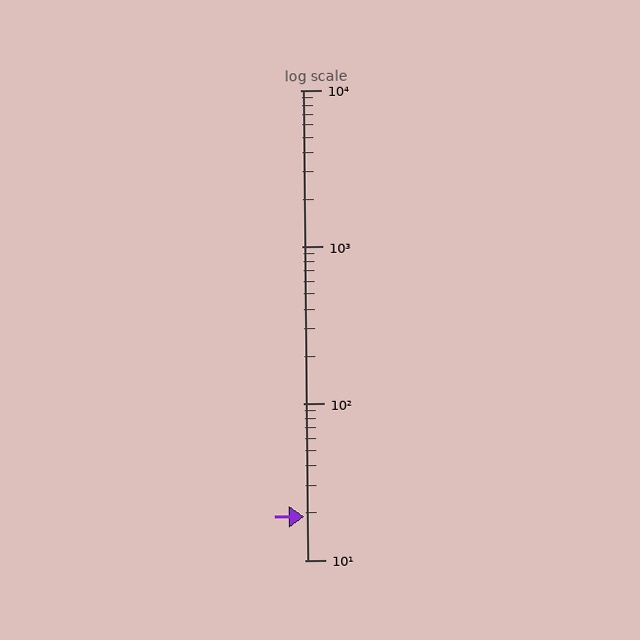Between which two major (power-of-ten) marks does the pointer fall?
The pointer is between 10 and 100.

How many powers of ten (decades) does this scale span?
The scale spans 3 decades, from 10 to 10000.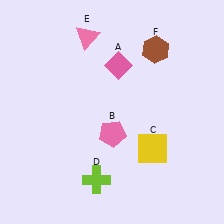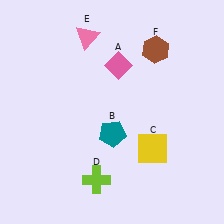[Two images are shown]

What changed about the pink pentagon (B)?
In Image 1, B is pink. In Image 2, it changed to teal.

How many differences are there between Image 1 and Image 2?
There is 1 difference between the two images.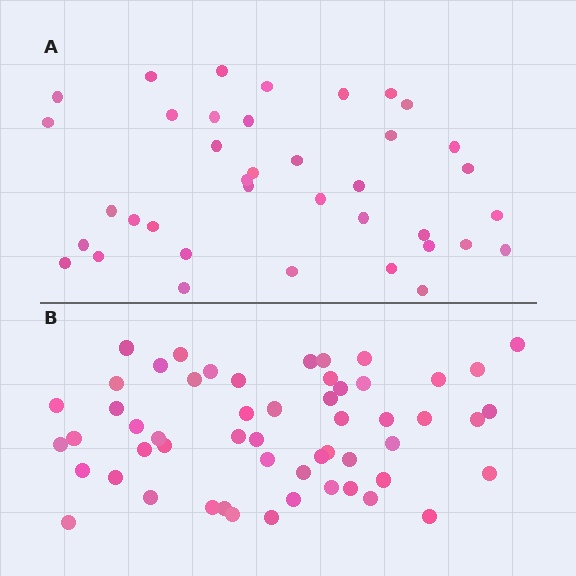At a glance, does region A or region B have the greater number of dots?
Region B (the bottom region) has more dots.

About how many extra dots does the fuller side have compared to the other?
Region B has approximately 15 more dots than region A.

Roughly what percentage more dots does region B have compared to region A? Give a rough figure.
About 45% more.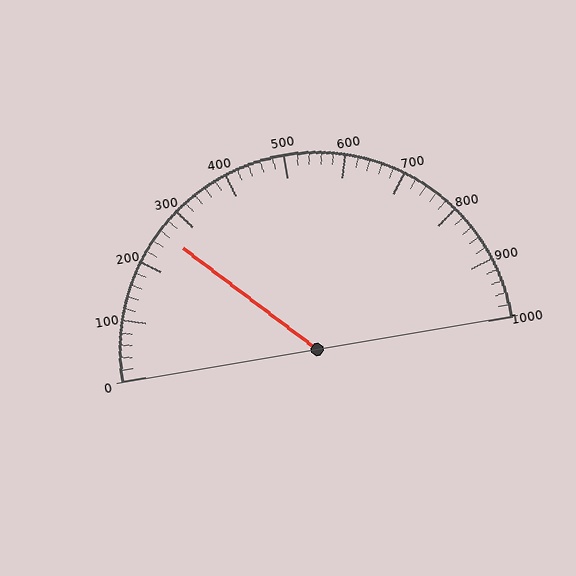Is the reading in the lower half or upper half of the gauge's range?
The reading is in the lower half of the range (0 to 1000).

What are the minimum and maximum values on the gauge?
The gauge ranges from 0 to 1000.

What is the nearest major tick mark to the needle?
The nearest major tick mark is 300.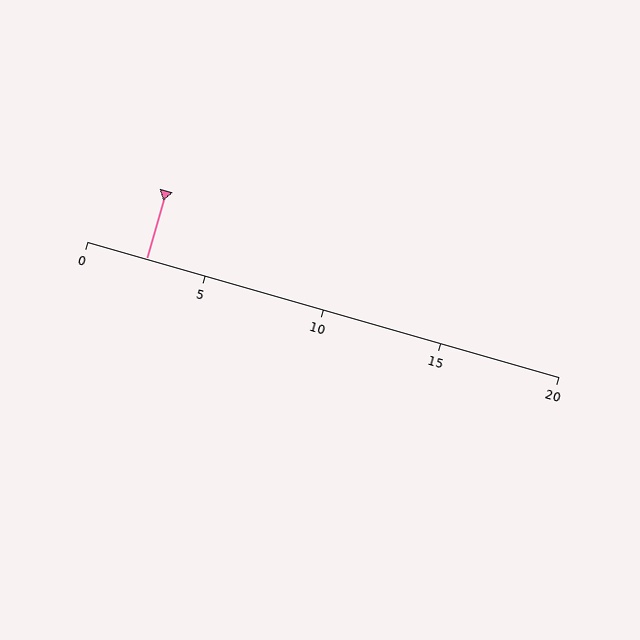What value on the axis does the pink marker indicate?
The marker indicates approximately 2.5.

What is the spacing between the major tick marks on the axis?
The major ticks are spaced 5 apart.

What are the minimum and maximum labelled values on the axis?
The axis runs from 0 to 20.